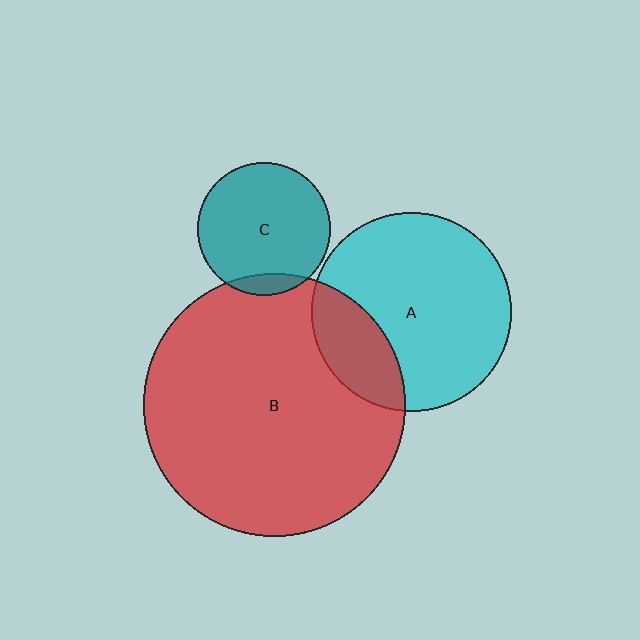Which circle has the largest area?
Circle B (red).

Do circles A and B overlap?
Yes.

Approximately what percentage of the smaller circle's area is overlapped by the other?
Approximately 25%.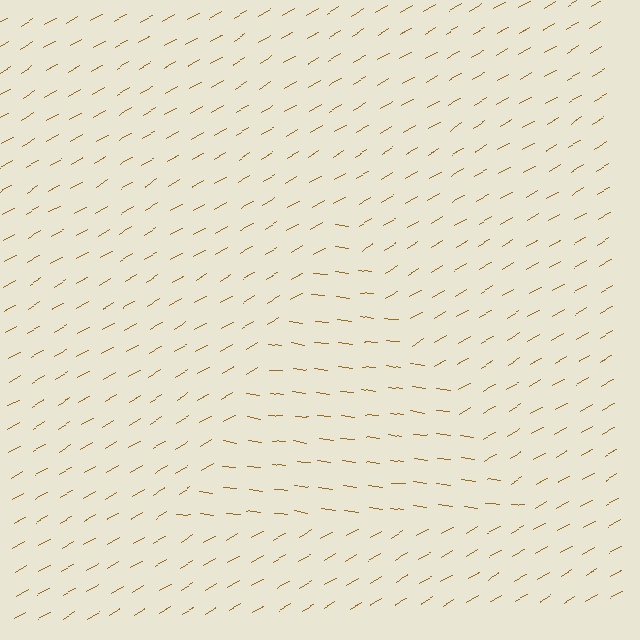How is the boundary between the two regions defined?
The boundary is defined purely by a change in line orientation (approximately 37 degrees difference). All lines are the same color and thickness.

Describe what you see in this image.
The image is filled with small brown line segments. A triangle region in the image has lines oriented differently from the surrounding lines, creating a visible texture boundary.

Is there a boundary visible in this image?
Yes, there is a texture boundary formed by a change in line orientation.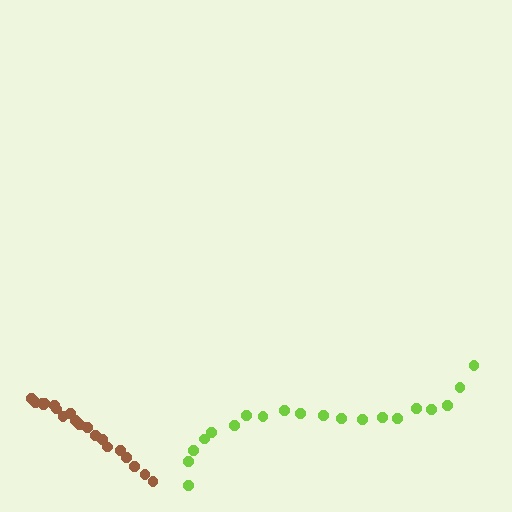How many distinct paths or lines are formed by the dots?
There are 2 distinct paths.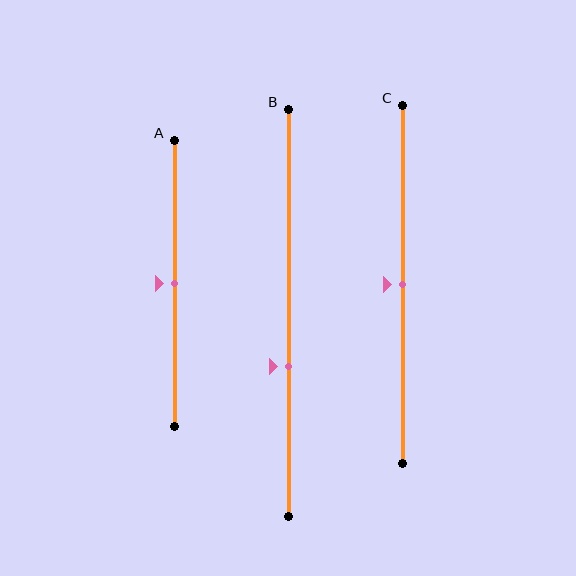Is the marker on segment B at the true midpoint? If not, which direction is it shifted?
No, the marker on segment B is shifted downward by about 13% of the segment length.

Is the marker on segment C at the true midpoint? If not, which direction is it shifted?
Yes, the marker on segment C is at the true midpoint.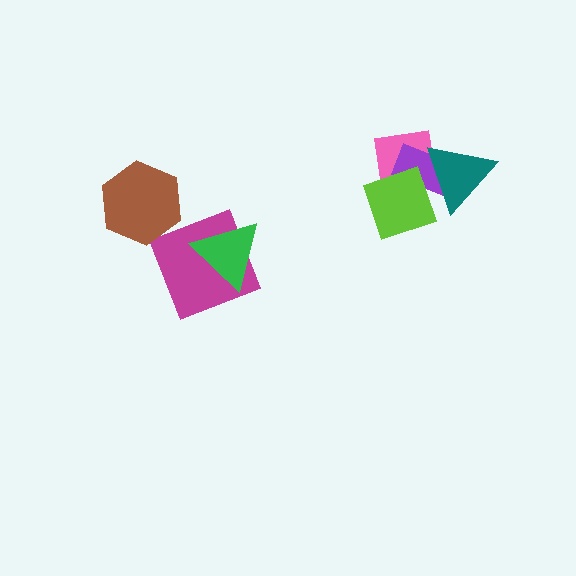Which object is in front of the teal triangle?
The lime diamond is in front of the teal triangle.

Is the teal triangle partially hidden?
Yes, it is partially covered by another shape.